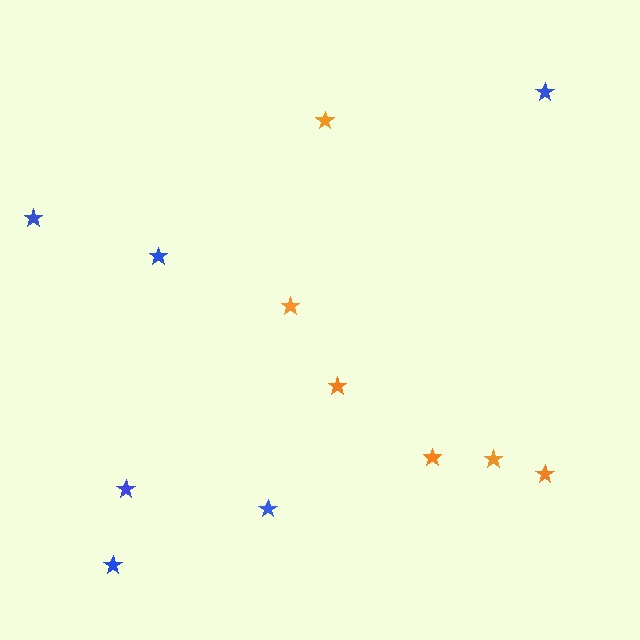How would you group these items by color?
There are 2 groups: one group of orange stars (6) and one group of blue stars (6).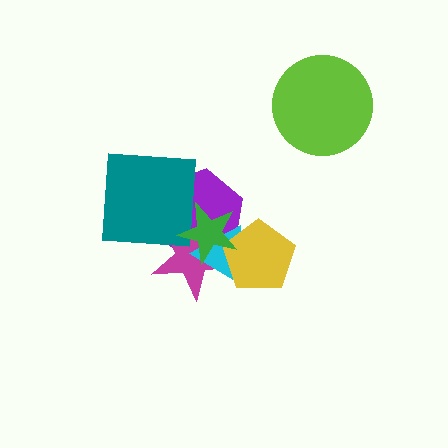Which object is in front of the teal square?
The green star is in front of the teal square.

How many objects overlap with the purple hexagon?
5 objects overlap with the purple hexagon.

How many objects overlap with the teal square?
3 objects overlap with the teal square.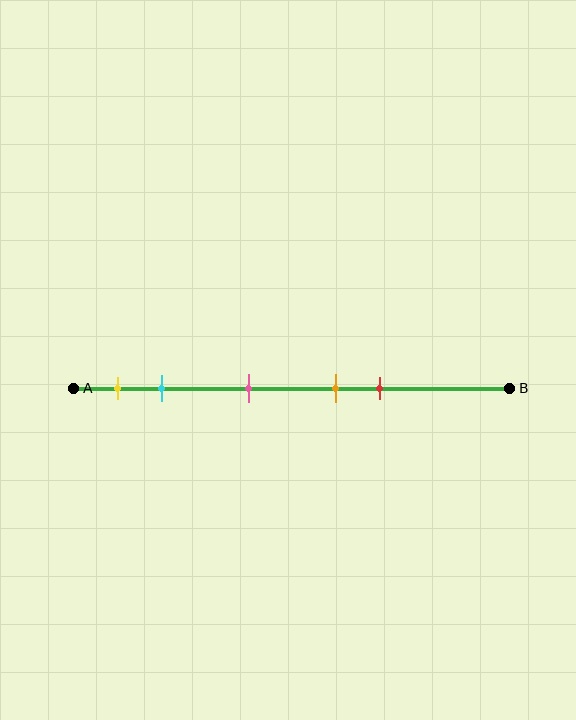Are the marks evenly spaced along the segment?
No, the marks are not evenly spaced.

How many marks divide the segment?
There are 5 marks dividing the segment.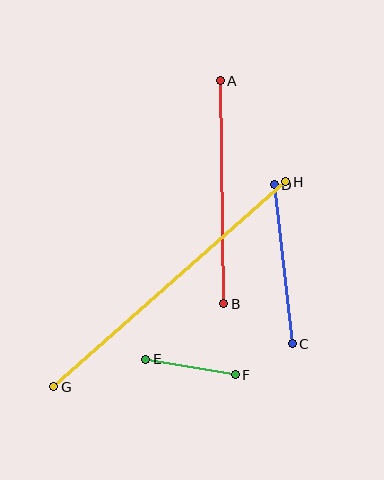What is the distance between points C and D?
The distance is approximately 160 pixels.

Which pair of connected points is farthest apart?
Points G and H are farthest apart.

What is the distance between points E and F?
The distance is approximately 91 pixels.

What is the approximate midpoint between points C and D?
The midpoint is at approximately (283, 264) pixels.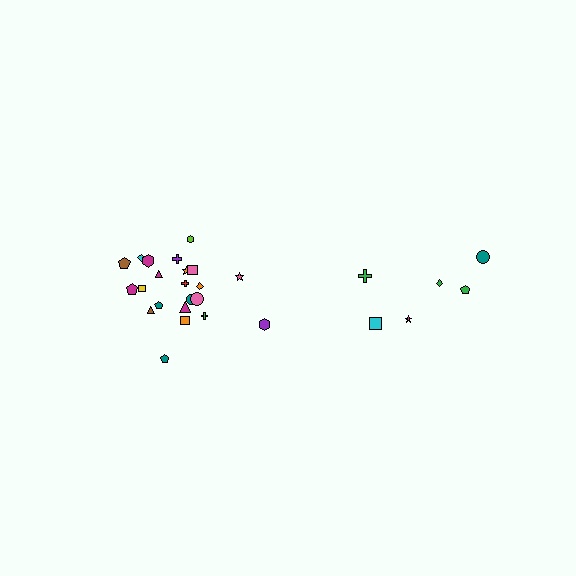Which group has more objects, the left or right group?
The left group.